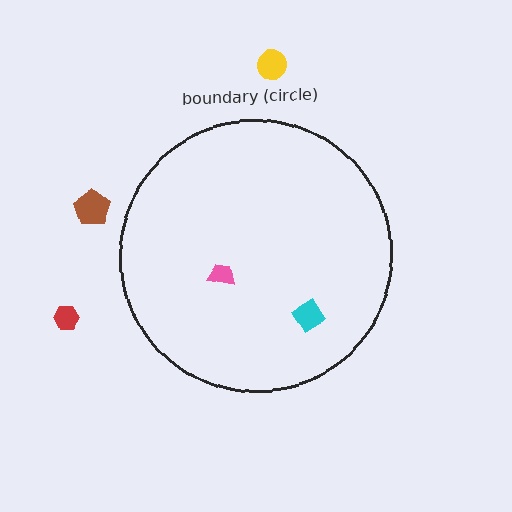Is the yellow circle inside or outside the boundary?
Outside.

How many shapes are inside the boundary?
2 inside, 3 outside.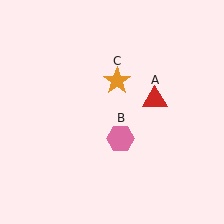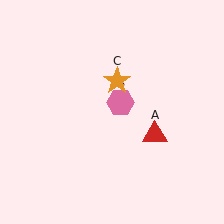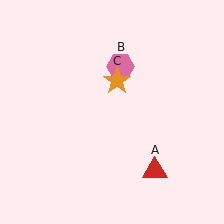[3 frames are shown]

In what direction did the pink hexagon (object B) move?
The pink hexagon (object B) moved up.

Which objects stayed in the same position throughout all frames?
Orange star (object C) remained stationary.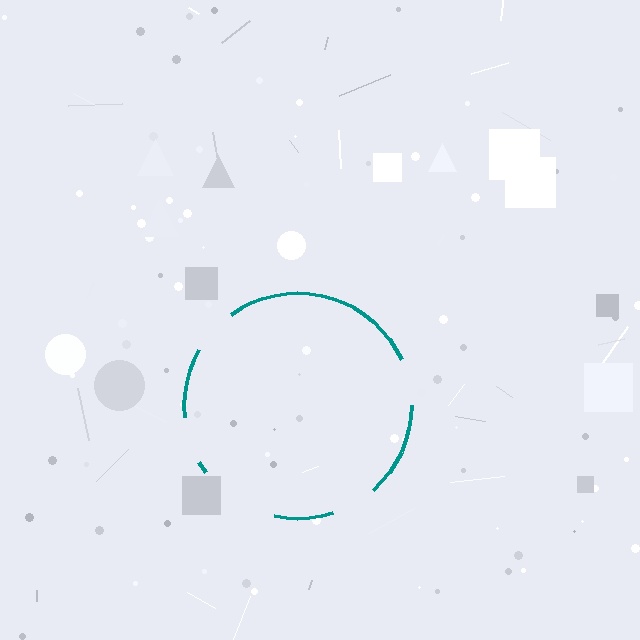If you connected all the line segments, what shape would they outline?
They would outline a circle.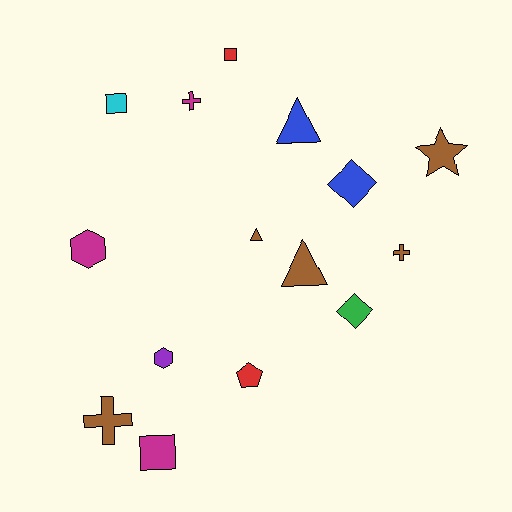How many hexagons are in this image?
There are 2 hexagons.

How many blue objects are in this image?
There are 2 blue objects.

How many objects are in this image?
There are 15 objects.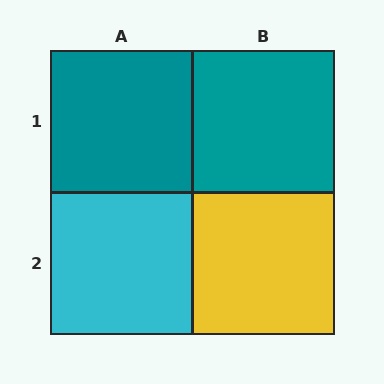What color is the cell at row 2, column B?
Yellow.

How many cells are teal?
2 cells are teal.